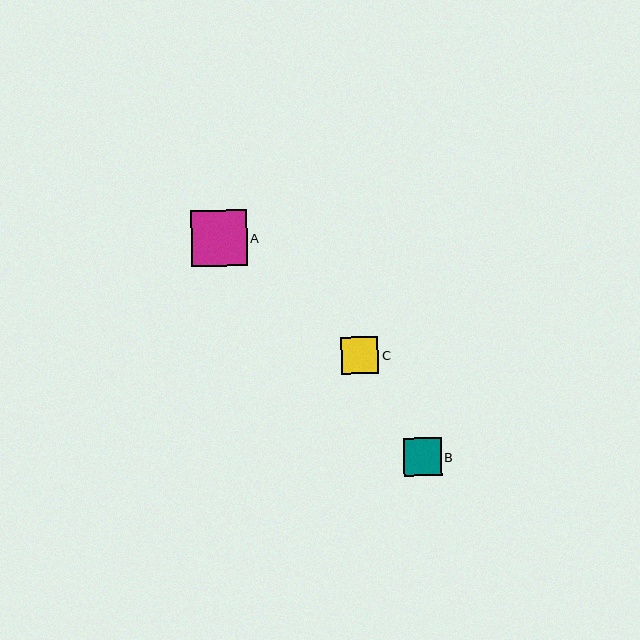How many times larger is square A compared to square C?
Square A is approximately 1.5 times the size of square C.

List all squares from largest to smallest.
From largest to smallest: A, B, C.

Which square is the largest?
Square A is the largest with a size of approximately 55 pixels.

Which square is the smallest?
Square C is the smallest with a size of approximately 37 pixels.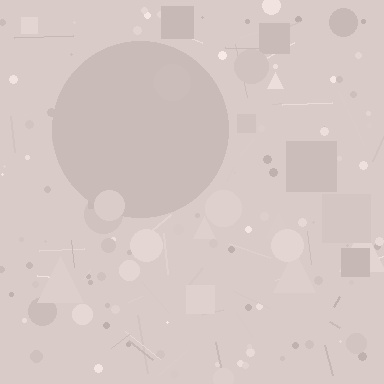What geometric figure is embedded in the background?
A circle is embedded in the background.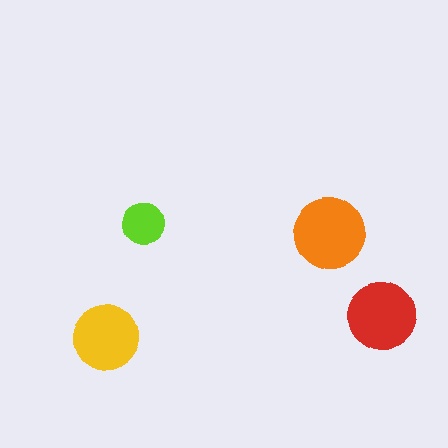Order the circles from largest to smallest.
the orange one, the red one, the yellow one, the lime one.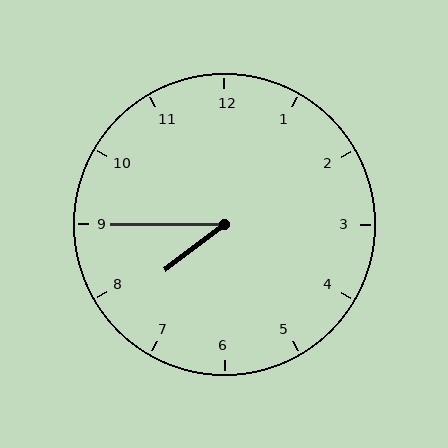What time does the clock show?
7:45.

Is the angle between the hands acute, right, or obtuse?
It is acute.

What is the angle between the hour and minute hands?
Approximately 38 degrees.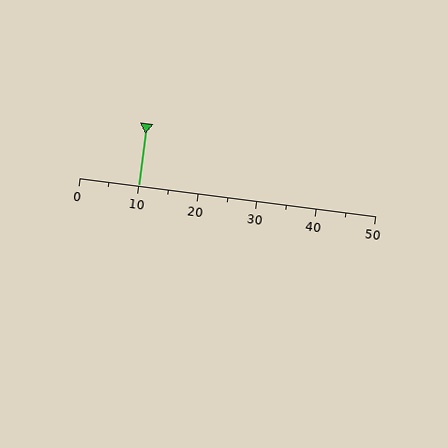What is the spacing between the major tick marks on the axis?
The major ticks are spaced 10 apart.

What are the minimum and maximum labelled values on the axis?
The axis runs from 0 to 50.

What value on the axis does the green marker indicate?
The marker indicates approximately 10.